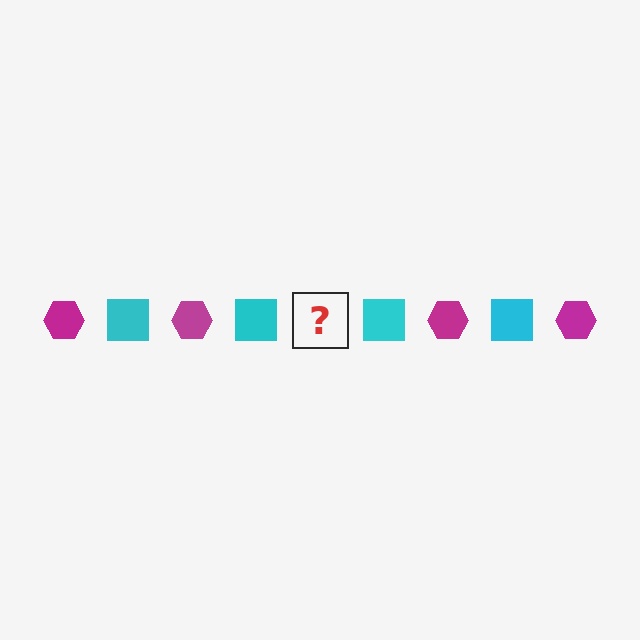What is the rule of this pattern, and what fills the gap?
The rule is that the pattern alternates between magenta hexagon and cyan square. The gap should be filled with a magenta hexagon.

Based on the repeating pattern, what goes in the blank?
The blank should be a magenta hexagon.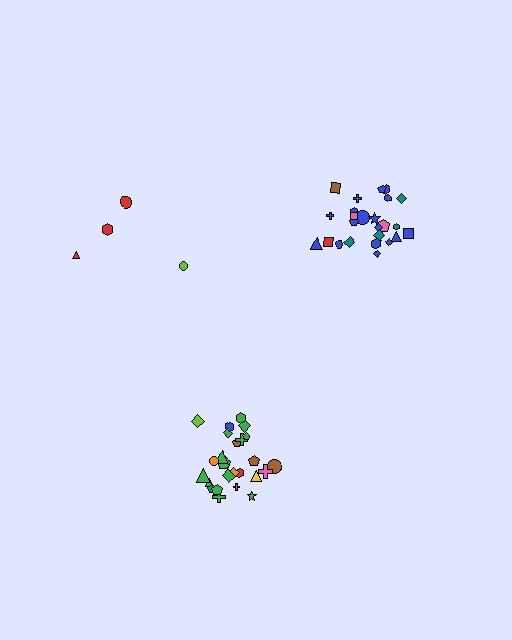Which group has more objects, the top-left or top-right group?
The top-right group.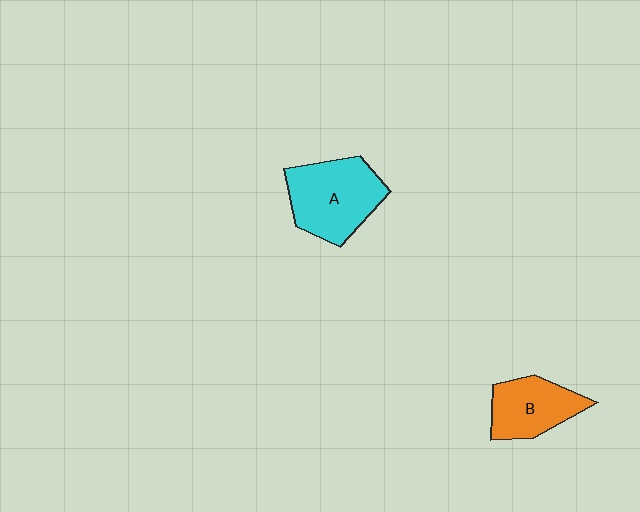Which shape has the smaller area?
Shape B (orange).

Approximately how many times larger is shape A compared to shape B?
Approximately 1.4 times.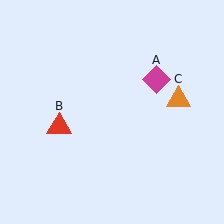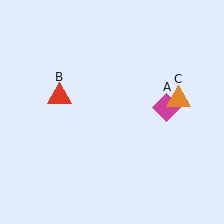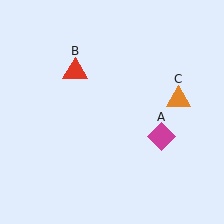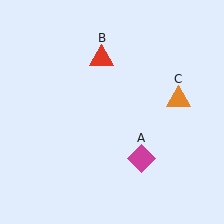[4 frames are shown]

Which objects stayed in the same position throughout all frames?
Orange triangle (object C) remained stationary.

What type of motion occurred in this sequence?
The magenta diamond (object A), red triangle (object B) rotated clockwise around the center of the scene.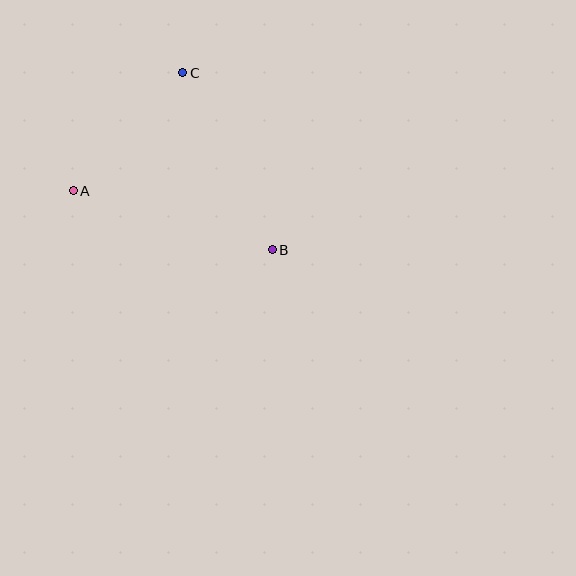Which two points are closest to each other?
Points A and C are closest to each other.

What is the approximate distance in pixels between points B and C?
The distance between B and C is approximately 198 pixels.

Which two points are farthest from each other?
Points A and B are farthest from each other.